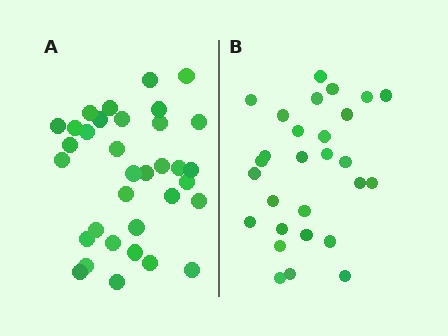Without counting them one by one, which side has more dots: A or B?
Region A (the left region) has more dots.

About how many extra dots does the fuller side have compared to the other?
Region A has about 6 more dots than region B.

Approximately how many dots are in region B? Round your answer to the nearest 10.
About 30 dots. (The exact count is 28, which rounds to 30.)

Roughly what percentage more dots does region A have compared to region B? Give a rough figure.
About 20% more.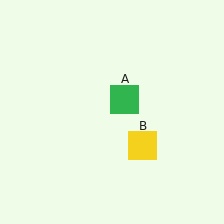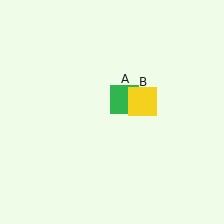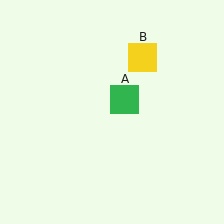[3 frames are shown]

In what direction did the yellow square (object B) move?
The yellow square (object B) moved up.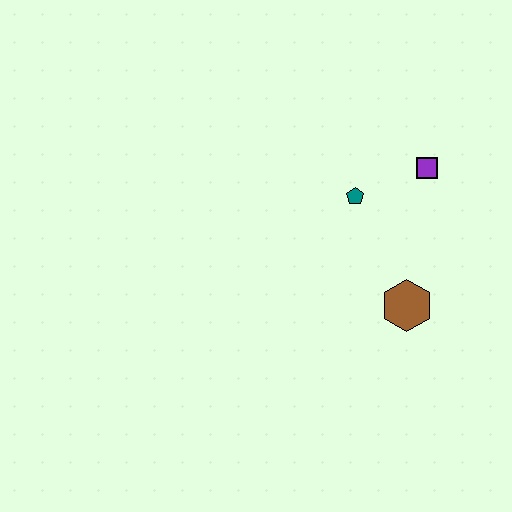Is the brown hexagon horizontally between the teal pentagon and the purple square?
Yes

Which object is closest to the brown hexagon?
The teal pentagon is closest to the brown hexagon.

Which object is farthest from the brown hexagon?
The purple square is farthest from the brown hexagon.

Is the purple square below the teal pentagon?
No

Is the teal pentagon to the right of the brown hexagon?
No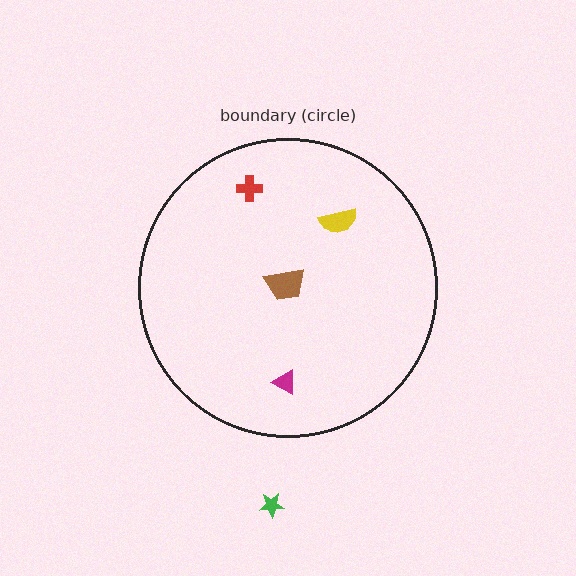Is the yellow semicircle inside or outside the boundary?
Inside.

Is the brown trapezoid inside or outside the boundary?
Inside.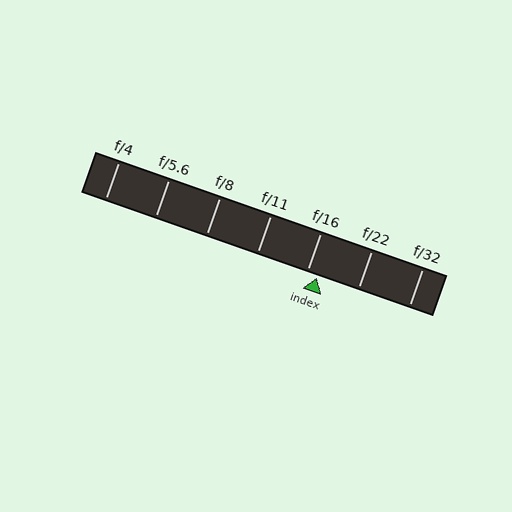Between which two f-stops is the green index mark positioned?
The index mark is between f/16 and f/22.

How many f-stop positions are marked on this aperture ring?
There are 7 f-stop positions marked.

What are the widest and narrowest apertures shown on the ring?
The widest aperture shown is f/4 and the narrowest is f/32.